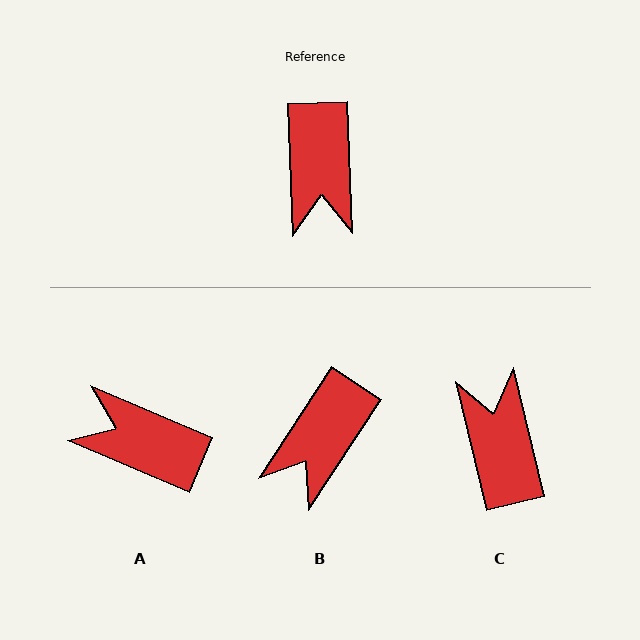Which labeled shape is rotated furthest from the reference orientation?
C, about 169 degrees away.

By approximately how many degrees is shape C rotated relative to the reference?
Approximately 169 degrees clockwise.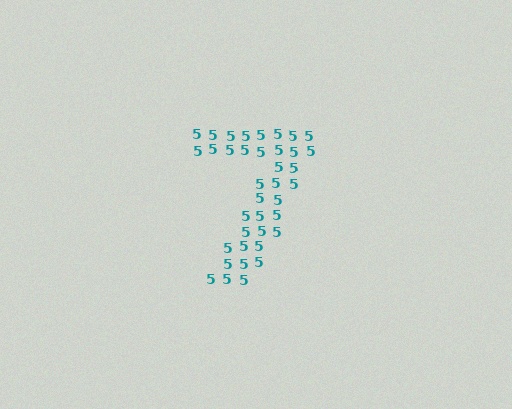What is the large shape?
The large shape is the digit 7.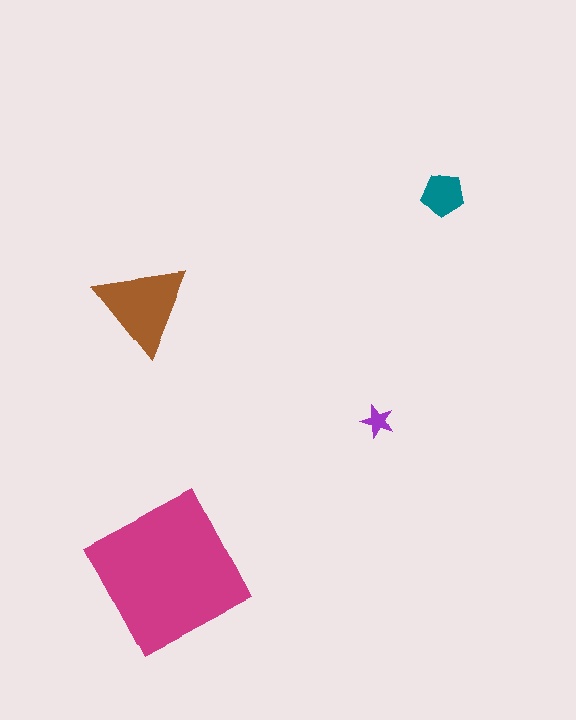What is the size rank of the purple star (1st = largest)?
4th.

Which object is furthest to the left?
The brown triangle is leftmost.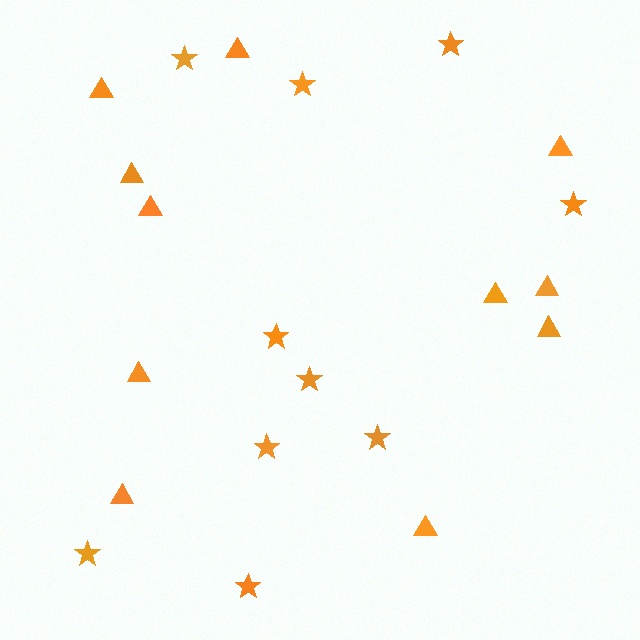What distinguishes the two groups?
There are 2 groups: one group of triangles (11) and one group of stars (10).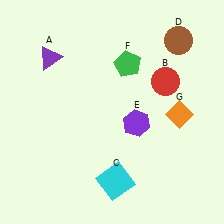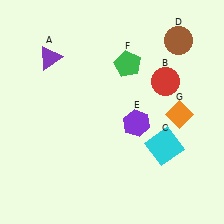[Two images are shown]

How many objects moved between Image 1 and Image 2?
1 object moved between the two images.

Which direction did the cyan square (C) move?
The cyan square (C) moved right.